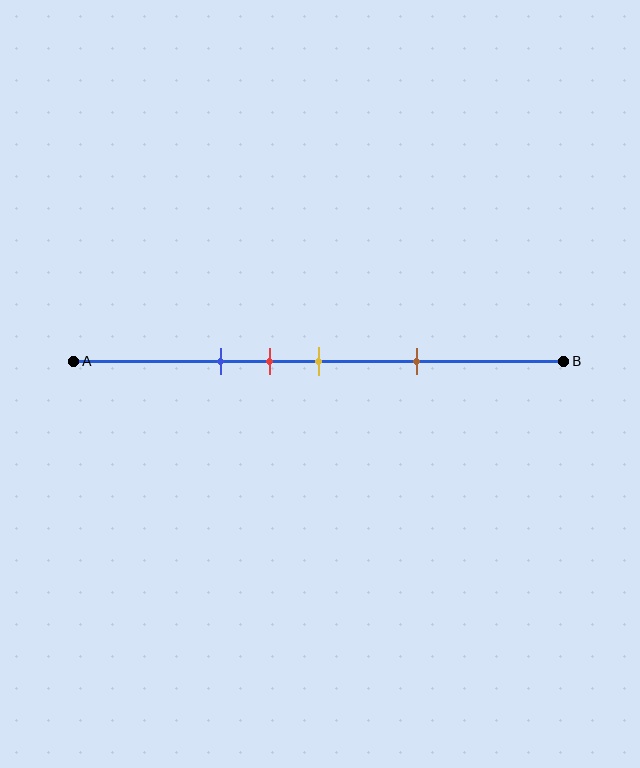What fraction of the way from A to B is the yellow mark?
The yellow mark is approximately 50% (0.5) of the way from A to B.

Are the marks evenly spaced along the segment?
No, the marks are not evenly spaced.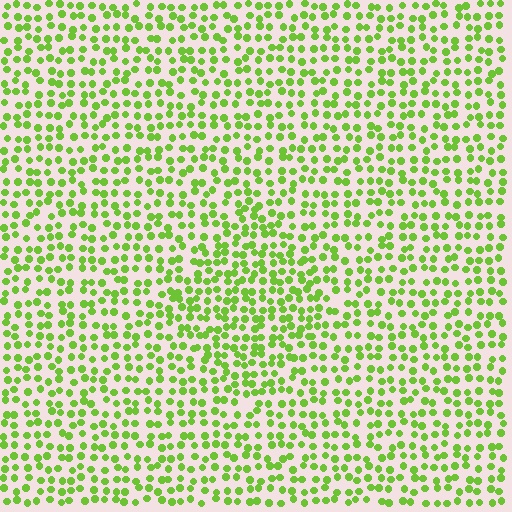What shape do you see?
I see a diamond.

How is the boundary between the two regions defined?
The boundary is defined by a change in element density (approximately 1.4x ratio). All elements are the same color, size, and shape.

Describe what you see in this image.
The image contains small lime elements arranged at two different densities. A diamond-shaped region is visible where the elements are more densely packed than the surrounding area.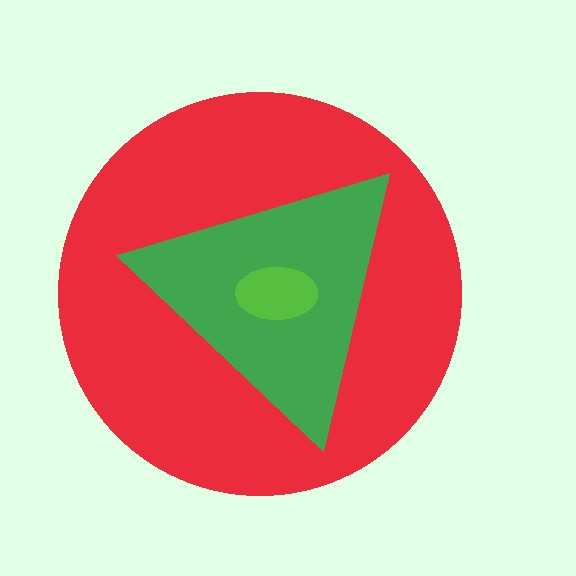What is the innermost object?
The lime ellipse.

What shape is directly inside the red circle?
The green triangle.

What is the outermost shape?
The red circle.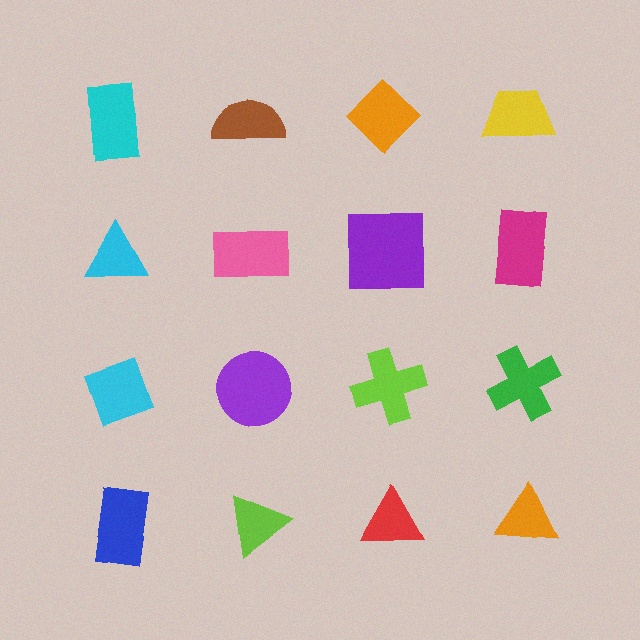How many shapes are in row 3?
4 shapes.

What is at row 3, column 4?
A green cross.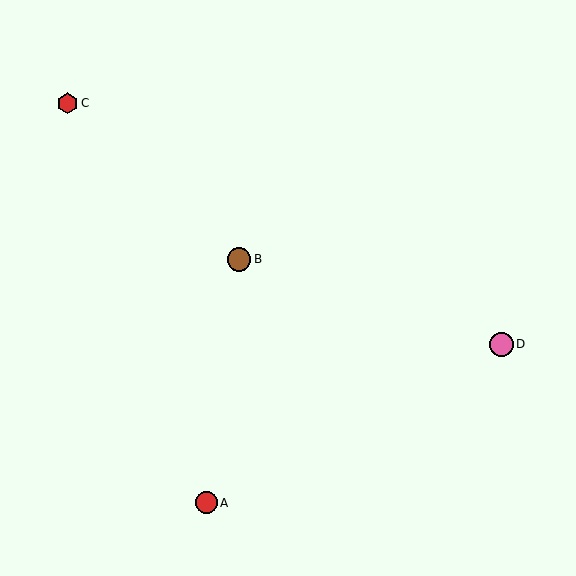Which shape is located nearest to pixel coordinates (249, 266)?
The brown circle (labeled B) at (239, 259) is nearest to that location.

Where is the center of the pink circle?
The center of the pink circle is at (501, 344).